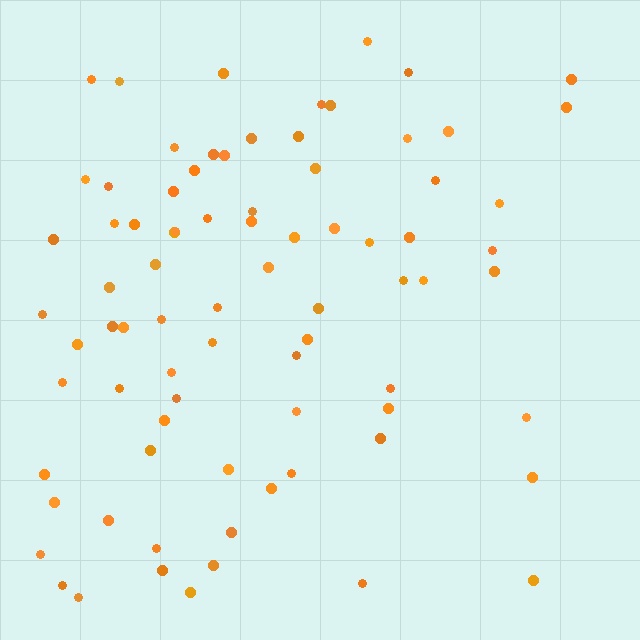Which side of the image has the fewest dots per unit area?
The right.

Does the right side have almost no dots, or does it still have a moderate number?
Still a moderate number, just noticeably fewer than the left.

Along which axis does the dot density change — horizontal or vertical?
Horizontal.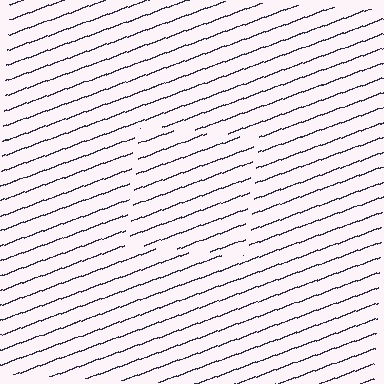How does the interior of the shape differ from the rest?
The interior of the shape contains the same grating, shifted by half a period — the contour is defined by the phase discontinuity where line-ends from the inner and outer gratings abut.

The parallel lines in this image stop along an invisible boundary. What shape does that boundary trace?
An illusory square. The interior of the shape contains the same grating, shifted by half a period — the contour is defined by the phase discontinuity where line-ends from the inner and outer gratings abut.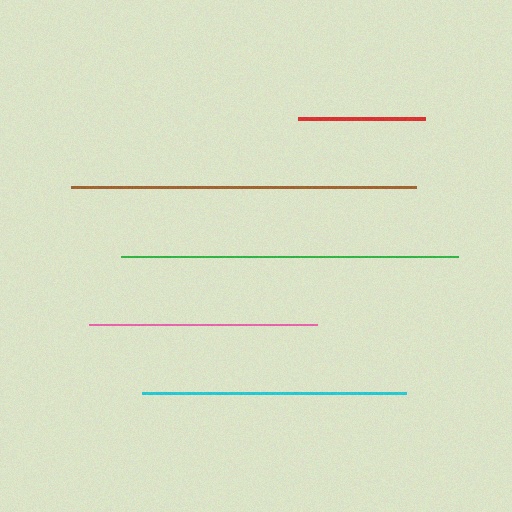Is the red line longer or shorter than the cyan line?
The cyan line is longer than the red line.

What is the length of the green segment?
The green segment is approximately 337 pixels long.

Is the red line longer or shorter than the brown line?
The brown line is longer than the red line.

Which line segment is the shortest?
The red line is the shortest at approximately 127 pixels.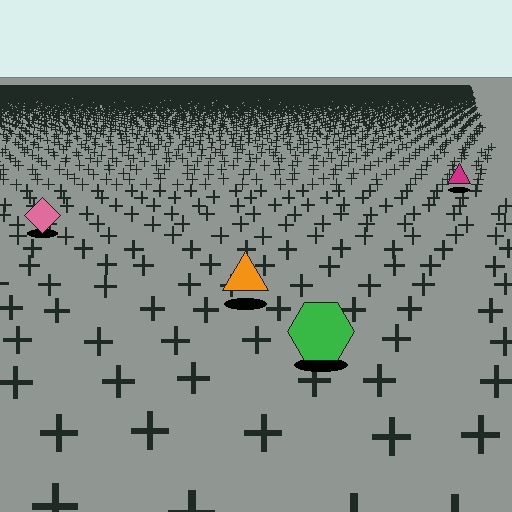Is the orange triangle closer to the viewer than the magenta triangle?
Yes. The orange triangle is closer — you can tell from the texture gradient: the ground texture is coarser near it.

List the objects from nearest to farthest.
From nearest to farthest: the green hexagon, the orange triangle, the pink diamond, the magenta triangle.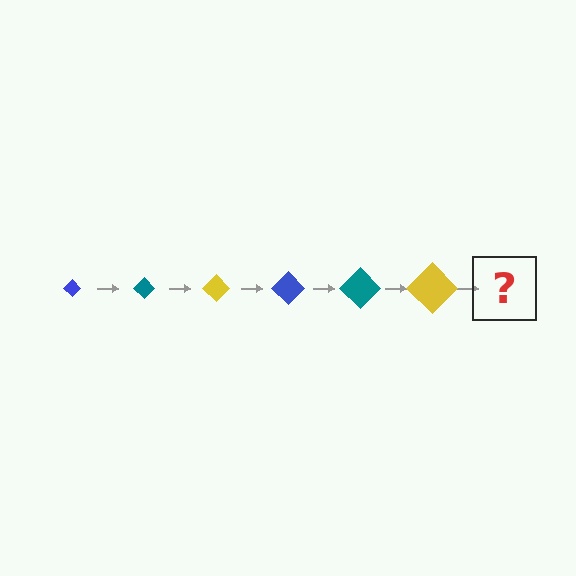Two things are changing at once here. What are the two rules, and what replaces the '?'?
The two rules are that the diamond grows larger each step and the color cycles through blue, teal, and yellow. The '?' should be a blue diamond, larger than the previous one.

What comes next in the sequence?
The next element should be a blue diamond, larger than the previous one.